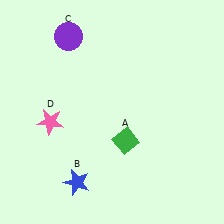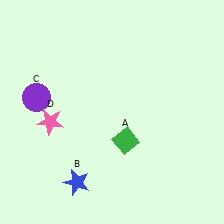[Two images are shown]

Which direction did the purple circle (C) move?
The purple circle (C) moved down.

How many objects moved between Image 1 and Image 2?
1 object moved between the two images.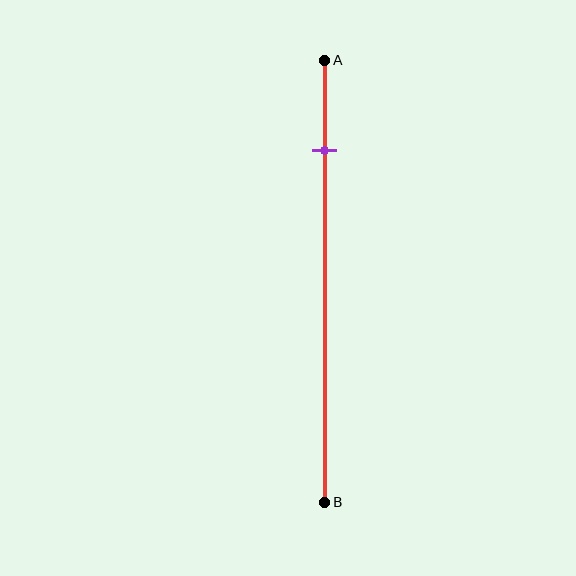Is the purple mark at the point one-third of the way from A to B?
No, the mark is at about 20% from A, not at the 33% one-third point.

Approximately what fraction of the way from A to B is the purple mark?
The purple mark is approximately 20% of the way from A to B.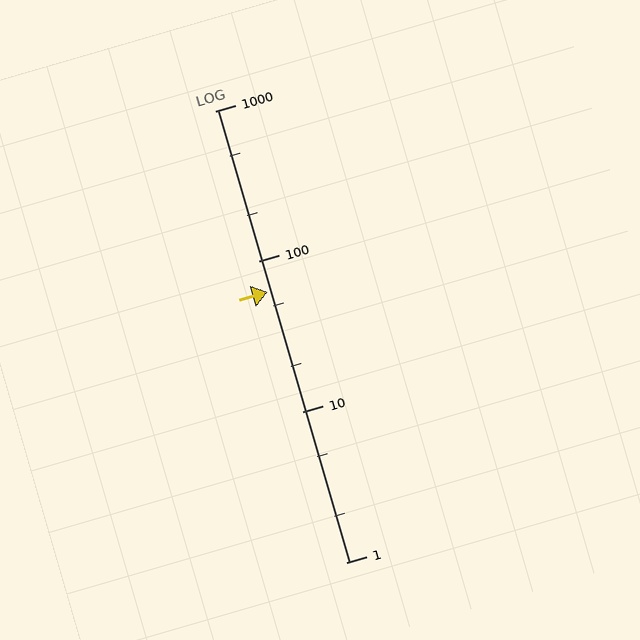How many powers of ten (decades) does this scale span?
The scale spans 3 decades, from 1 to 1000.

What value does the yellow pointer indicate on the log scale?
The pointer indicates approximately 63.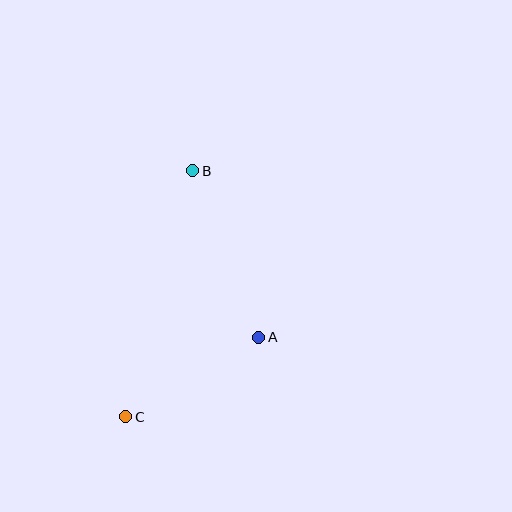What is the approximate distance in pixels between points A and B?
The distance between A and B is approximately 179 pixels.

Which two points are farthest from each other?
Points B and C are farthest from each other.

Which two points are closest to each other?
Points A and C are closest to each other.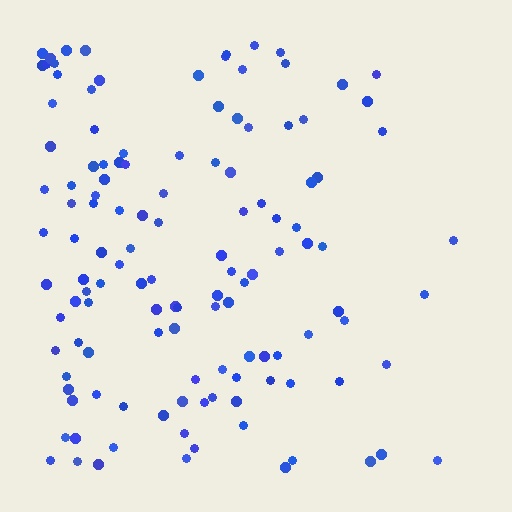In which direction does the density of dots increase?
From right to left, with the left side densest.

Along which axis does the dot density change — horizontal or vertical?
Horizontal.